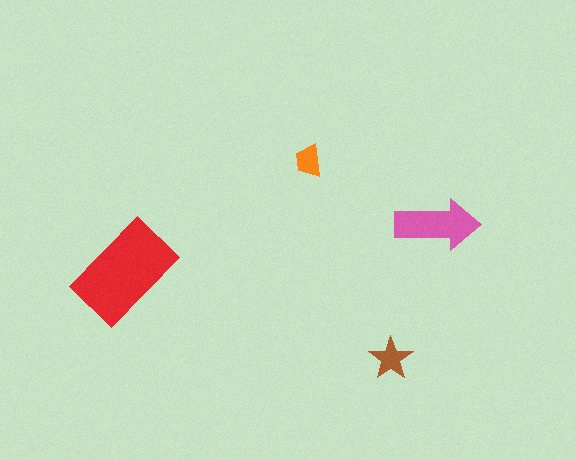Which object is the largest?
The red rectangle.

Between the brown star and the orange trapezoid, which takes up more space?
The brown star.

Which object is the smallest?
The orange trapezoid.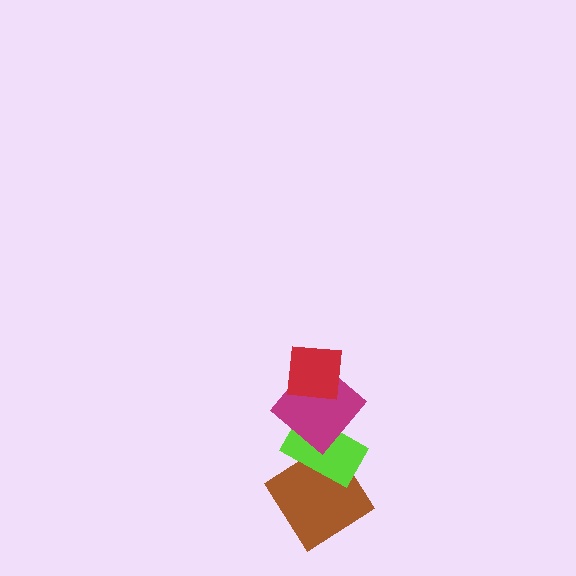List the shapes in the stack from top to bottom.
From top to bottom: the red square, the magenta diamond, the lime rectangle, the brown diamond.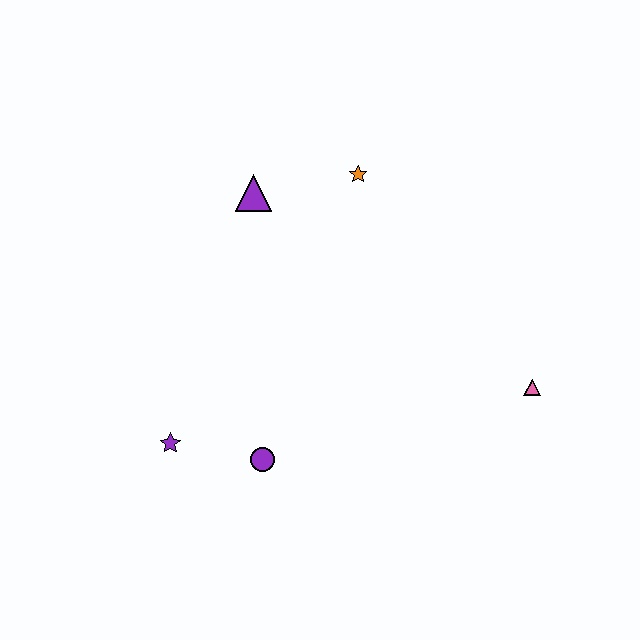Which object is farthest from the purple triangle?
The pink triangle is farthest from the purple triangle.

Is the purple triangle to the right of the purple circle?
No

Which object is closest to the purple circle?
The purple star is closest to the purple circle.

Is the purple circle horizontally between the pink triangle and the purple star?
Yes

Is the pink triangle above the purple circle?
Yes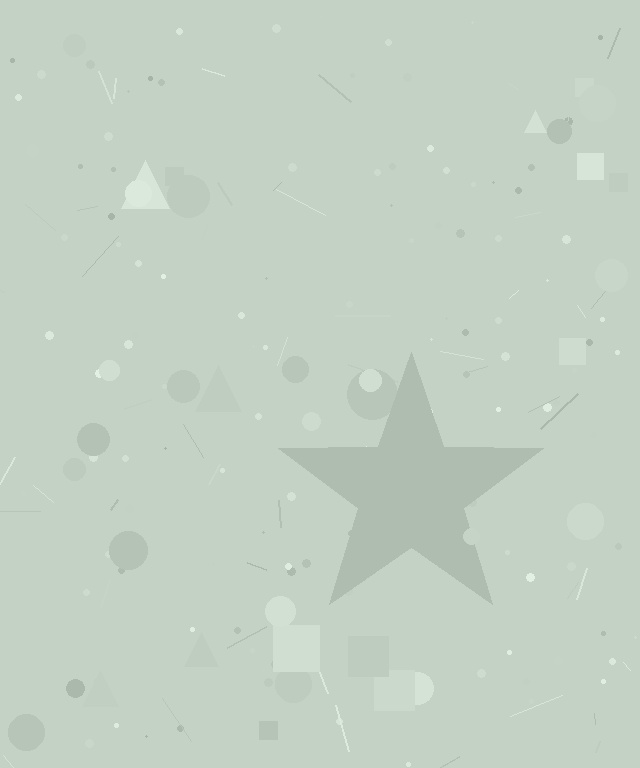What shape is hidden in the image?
A star is hidden in the image.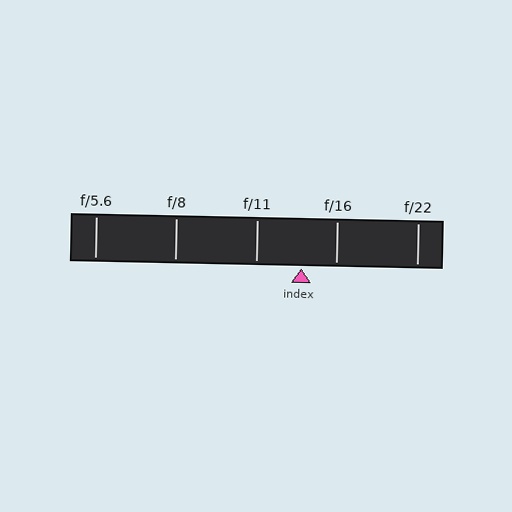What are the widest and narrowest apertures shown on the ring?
The widest aperture shown is f/5.6 and the narrowest is f/22.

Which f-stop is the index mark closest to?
The index mark is closest to f/16.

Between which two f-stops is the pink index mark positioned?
The index mark is between f/11 and f/16.